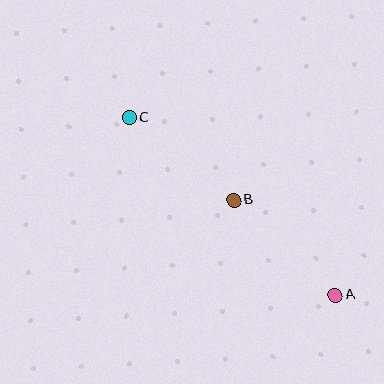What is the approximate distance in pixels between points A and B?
The distance between A and B is approximately 139 pixels.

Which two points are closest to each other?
Points B and C are closest to each other.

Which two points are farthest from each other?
Points A and C are farthest from each other.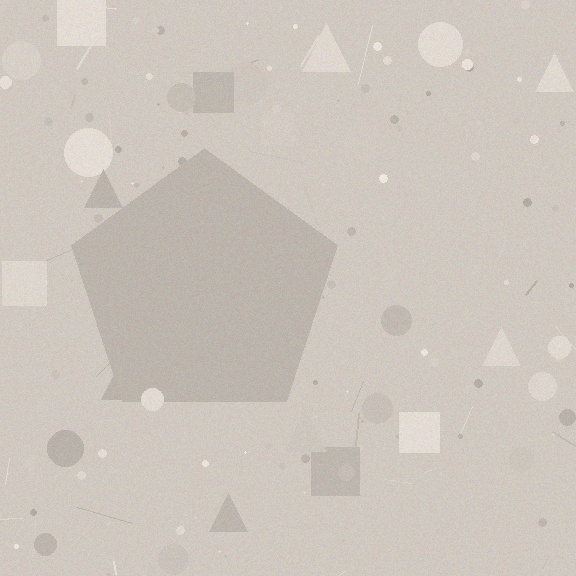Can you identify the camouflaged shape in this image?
The camouflaged shape is a pentagon.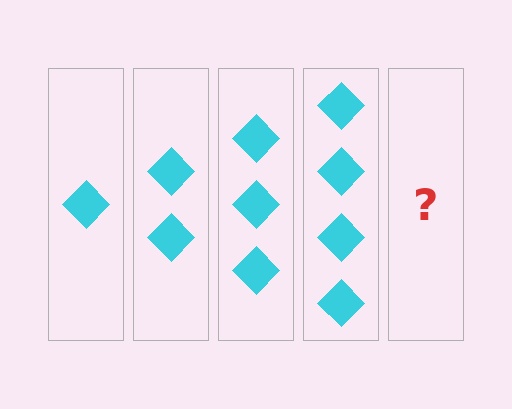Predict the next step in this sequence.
The next step is 5 diamonds.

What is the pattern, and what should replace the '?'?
The pattern is that each step adds one more diamond. The '?' should be 5 diamonds.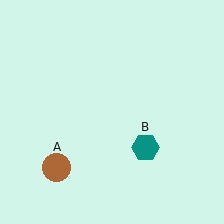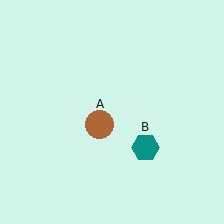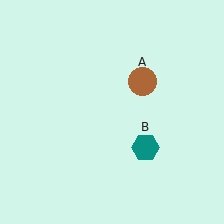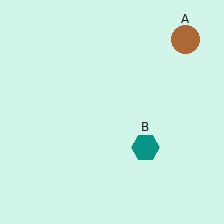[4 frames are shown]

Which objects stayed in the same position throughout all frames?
Teal hexagon (object B) remained stationary.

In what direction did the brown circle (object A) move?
The brown circle (object A) moved up and to the right.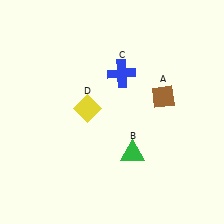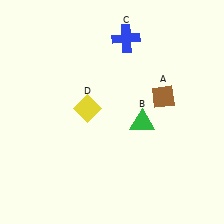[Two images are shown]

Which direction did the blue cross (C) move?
The blue cross (C) moved up.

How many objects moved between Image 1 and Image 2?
2 objects moved between the two images.